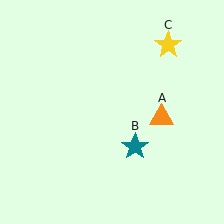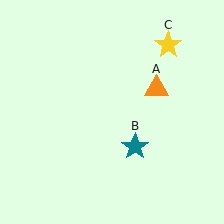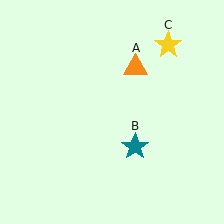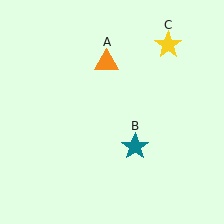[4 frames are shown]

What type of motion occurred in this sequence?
The orange triangle (object A) rotated counterclockwise around the center of the scene.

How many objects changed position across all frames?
1 object changed position: orange triangle (object A).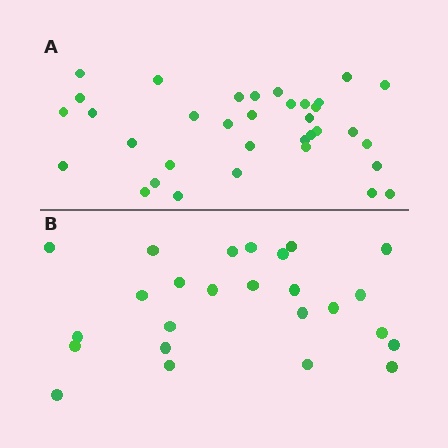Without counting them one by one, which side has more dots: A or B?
Region A (the top region) has more dots.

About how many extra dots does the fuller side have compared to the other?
Region A has roughly 10 or so more dots than region B.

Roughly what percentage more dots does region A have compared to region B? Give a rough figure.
About 40% more.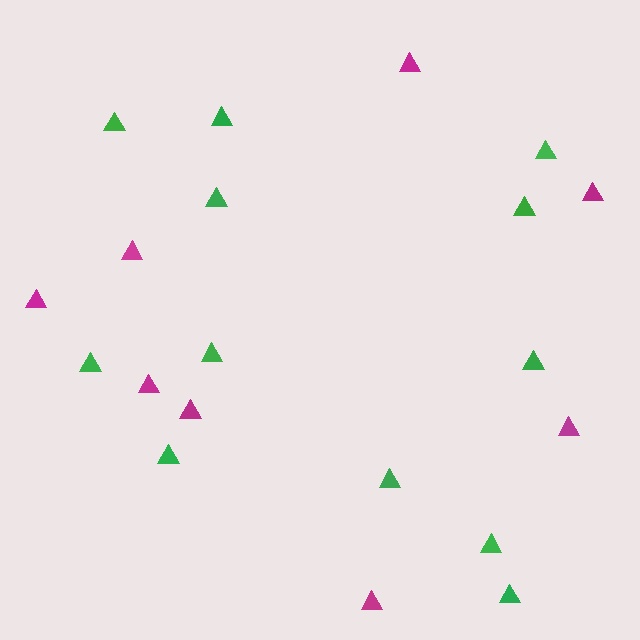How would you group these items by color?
There are 2 groups: one group of magenta triangles (8) and one group of green triangles (12).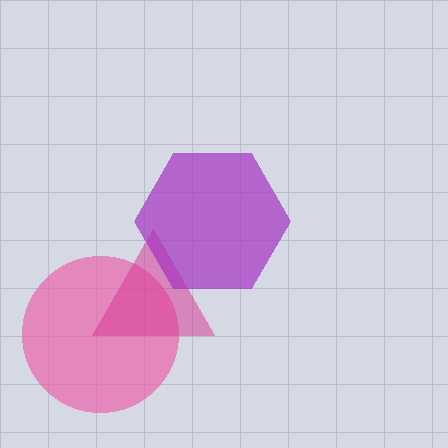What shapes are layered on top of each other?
The layered shapes are: a pink circle, a magenta triangle, a purple hexagon.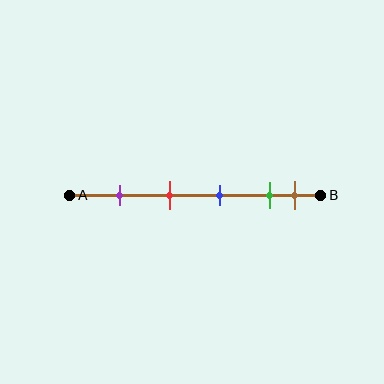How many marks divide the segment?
There are 5 marks dividing the segment.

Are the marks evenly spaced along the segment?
No, the marks are not evenly spaced.